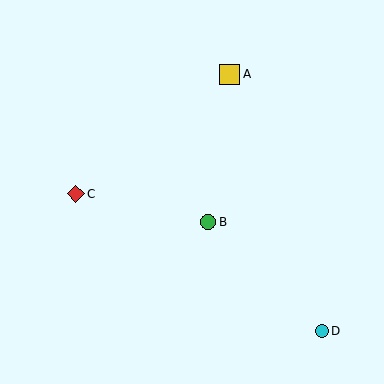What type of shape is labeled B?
Shape B is a green circle.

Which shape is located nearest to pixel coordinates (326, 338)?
The cyan circle (labeled D) at (322, 331) is nearest to that location.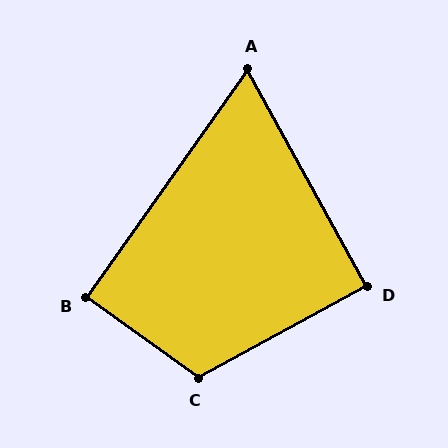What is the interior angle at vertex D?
Approximately 90 degrees (approximately right).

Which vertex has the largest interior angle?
C, at approximately 116 degrees.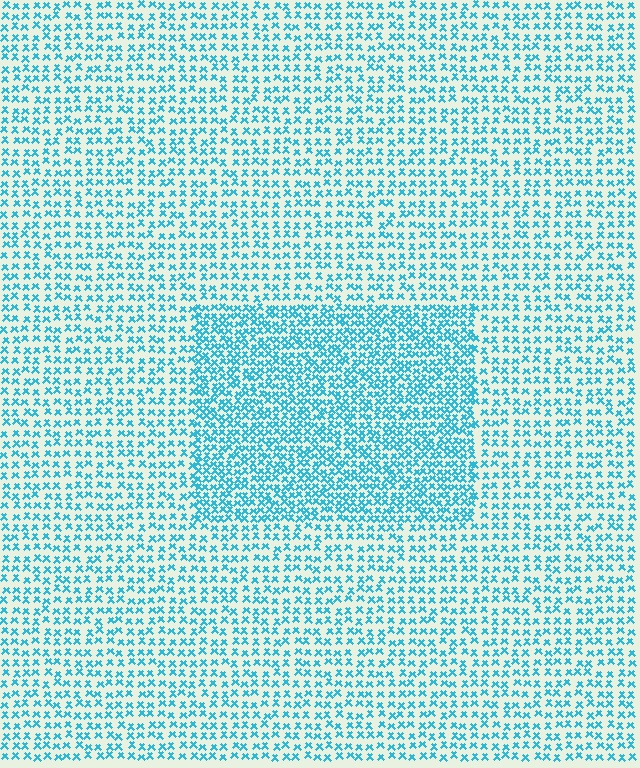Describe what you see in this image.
The image contains small cyan elements arranged at two different densities. A rectangle-shaped region is visible where the elements are more densely packed than the surrounding area.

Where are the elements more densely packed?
The elements are more densely packed inside the rectangle boundary.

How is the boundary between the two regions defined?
The boundary is defined by a change in element density (approximately 1.8x ratio). All elements are the same color, size, and shape.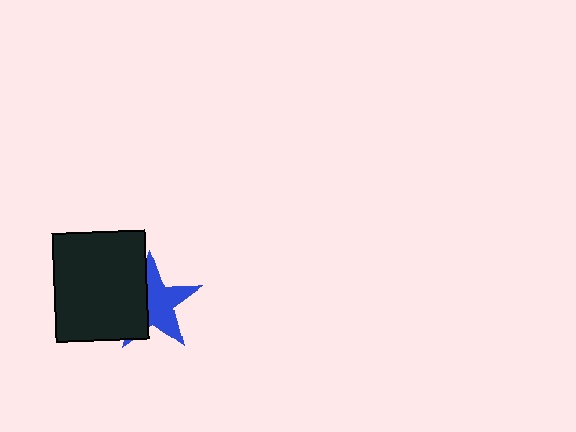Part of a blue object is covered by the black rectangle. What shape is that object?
It is a star.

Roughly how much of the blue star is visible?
About half of it is visible (roughly 58%).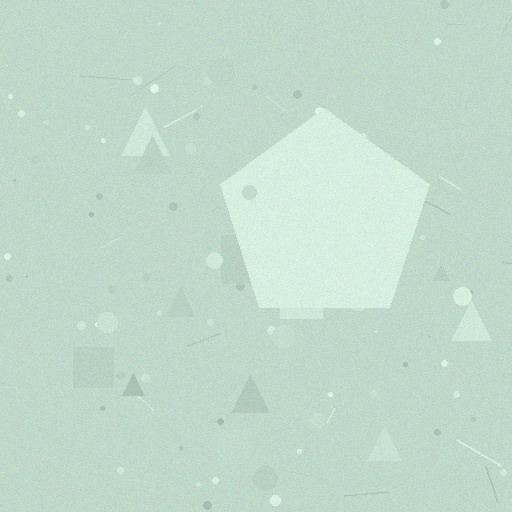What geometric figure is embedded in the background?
A pentagon is embedded in the background.